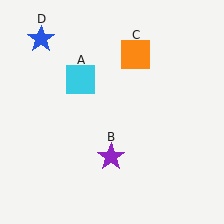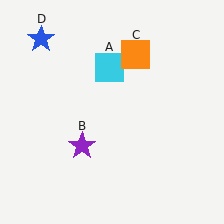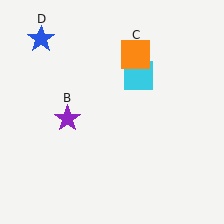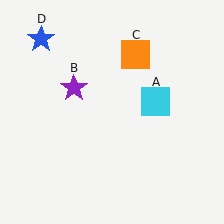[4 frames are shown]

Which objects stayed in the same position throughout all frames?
Orange square (object C) and blue star (object D) remained stationary.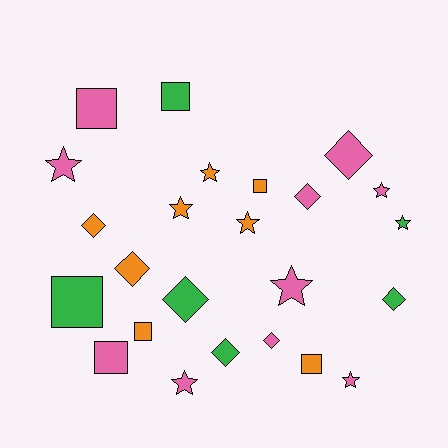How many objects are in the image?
There are 24 objects.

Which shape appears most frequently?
Star, with 9 objects.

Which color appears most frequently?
Pink, with 10 objects.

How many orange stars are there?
There are 3 orange stars.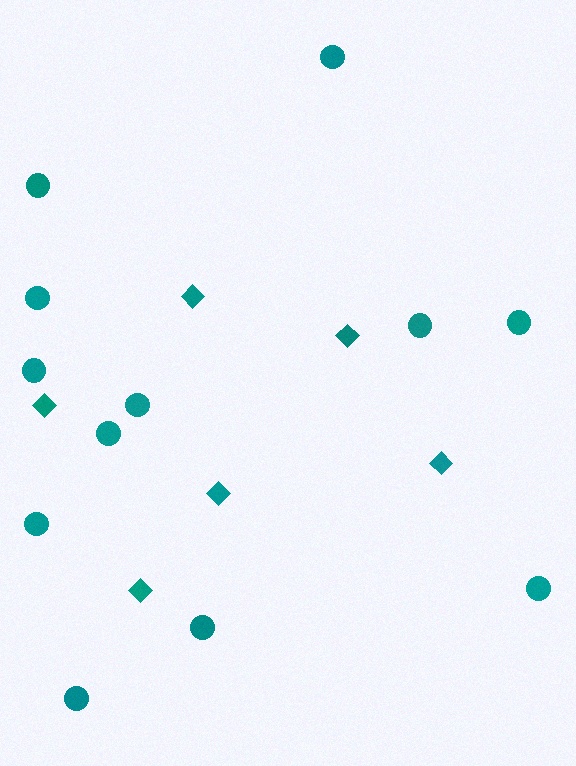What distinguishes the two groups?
There are 2 groups: one group of circles (12) and one group of diamonds (6).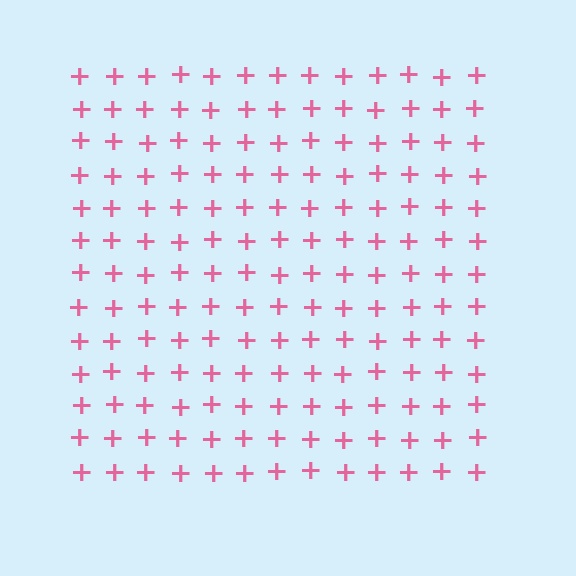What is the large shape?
The large shape is a square.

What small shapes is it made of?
It is made of small plus signs.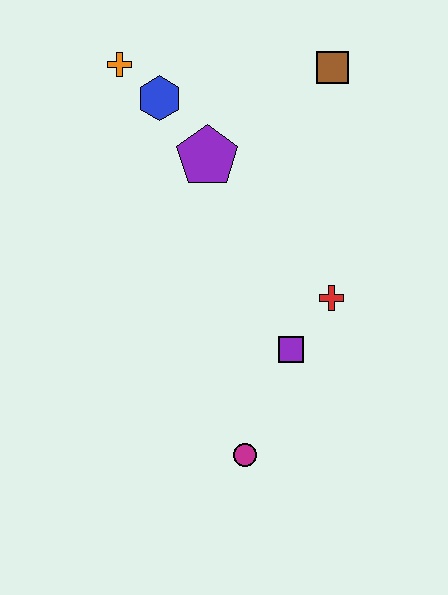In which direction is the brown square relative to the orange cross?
The brown square is to the right of the orange cross.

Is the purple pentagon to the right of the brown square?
No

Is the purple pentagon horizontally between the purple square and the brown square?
No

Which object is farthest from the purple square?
The orange cross is farthest from the purple square.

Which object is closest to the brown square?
The purple pentagon is closest to the brown square.